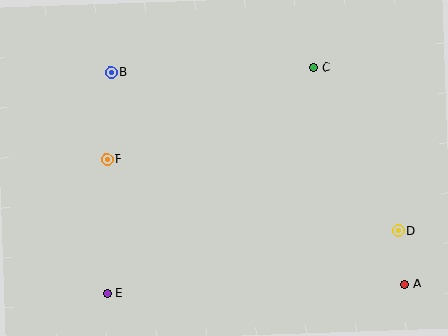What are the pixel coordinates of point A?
Point A is at (405, 284).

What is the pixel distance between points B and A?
The distance between B and A is 362 pixels.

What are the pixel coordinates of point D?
Point D is at (398, 231).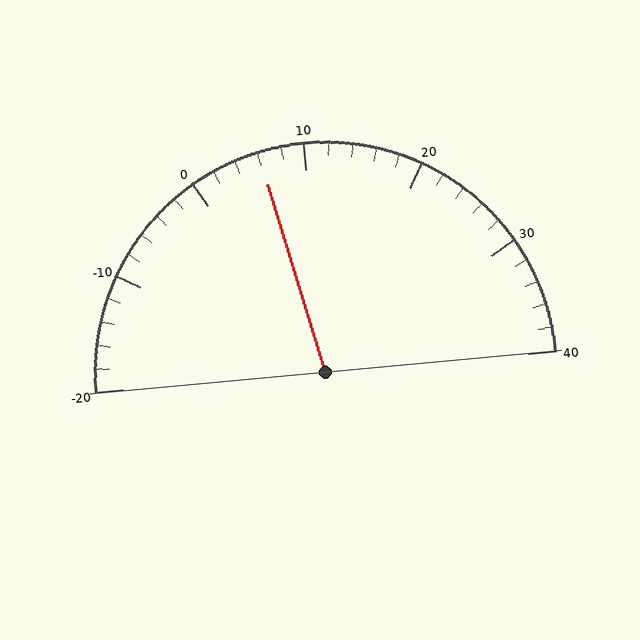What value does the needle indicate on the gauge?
The needle indicates approximately 6.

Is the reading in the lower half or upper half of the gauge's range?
The reading is in the lower half of the range (-20 to 40).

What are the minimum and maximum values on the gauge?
The gauge ranges from -20 to 40.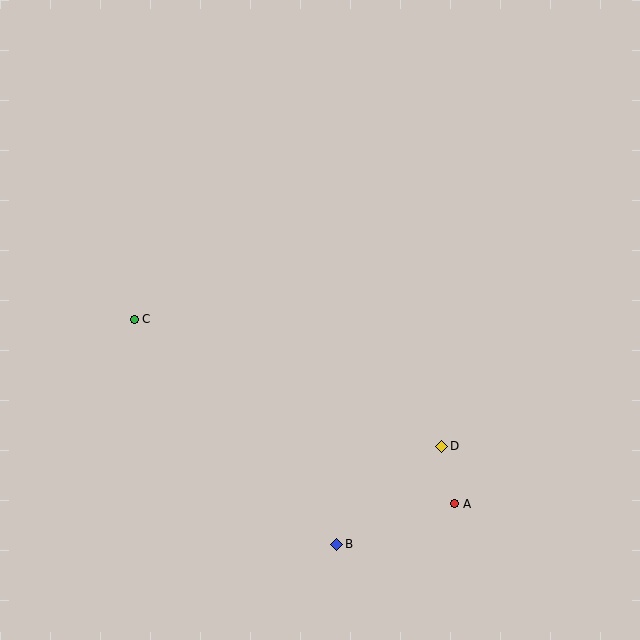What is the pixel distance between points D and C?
The distance between D and C is 333 pixels.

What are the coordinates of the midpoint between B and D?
The midpoint between B and D is at (389, 495).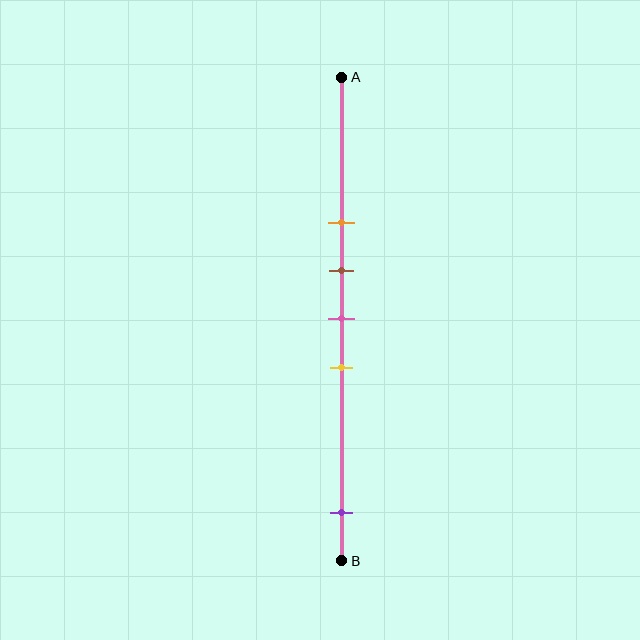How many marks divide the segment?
There are 5 marks dividing the segment.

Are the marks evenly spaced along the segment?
No, the marks are not evenly spaced.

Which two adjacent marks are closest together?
The brown and pink marks are the closest adjacent pair.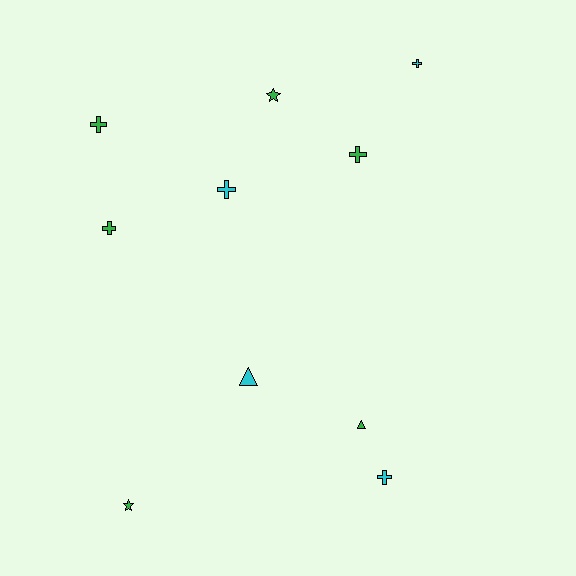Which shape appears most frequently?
Cross, with 6 objects.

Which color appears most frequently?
Green, with 6 objects.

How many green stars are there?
There are 2 green stars.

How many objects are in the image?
There are 10 objects.